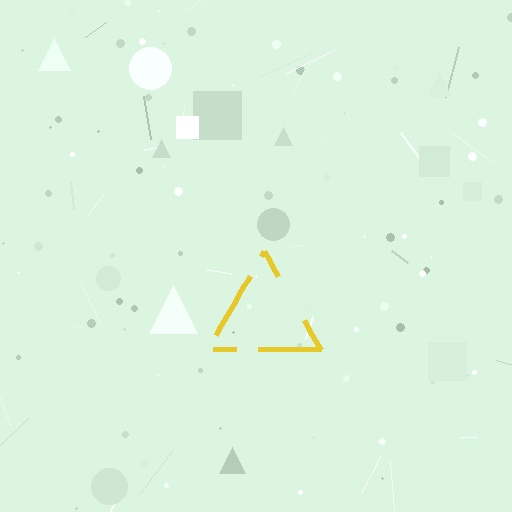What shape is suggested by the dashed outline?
The dashed outline suggests a triangle.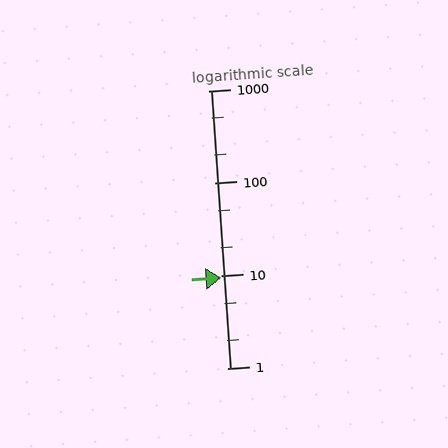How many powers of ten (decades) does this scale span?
The scale spans 3 decades, from 1 to 1000.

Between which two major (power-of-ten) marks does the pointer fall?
The pointer is between 1 and 10.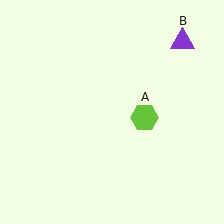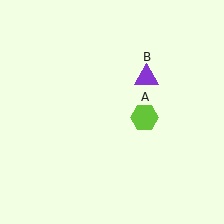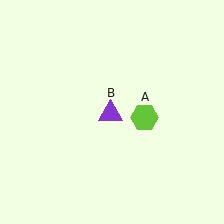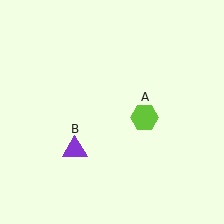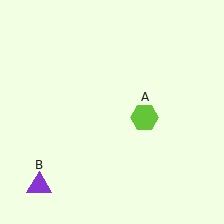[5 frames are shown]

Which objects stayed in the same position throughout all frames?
Lime hexagon (object A) remained stationary.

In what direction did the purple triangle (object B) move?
The purple triangle (object B) moved down and to the left.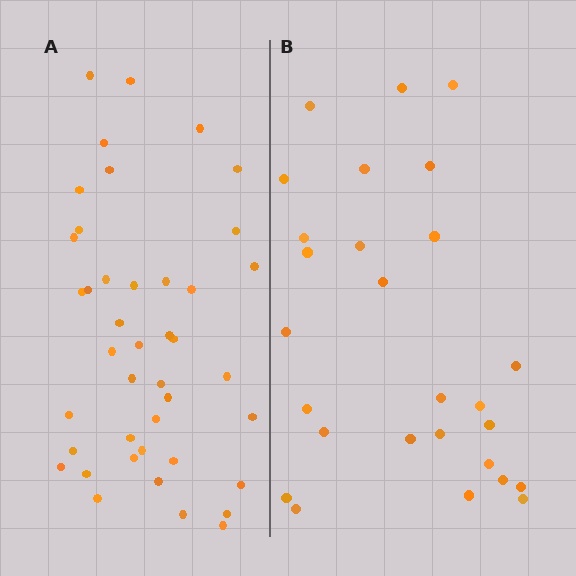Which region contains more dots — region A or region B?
Region A (the left region) has more dots.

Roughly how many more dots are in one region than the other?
Region A has approximately 15 more dots than region B.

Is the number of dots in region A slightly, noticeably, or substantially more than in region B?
Region A has substantially more. The ratio is roughly 1.6 to 1.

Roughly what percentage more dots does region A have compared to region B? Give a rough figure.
About 55% more.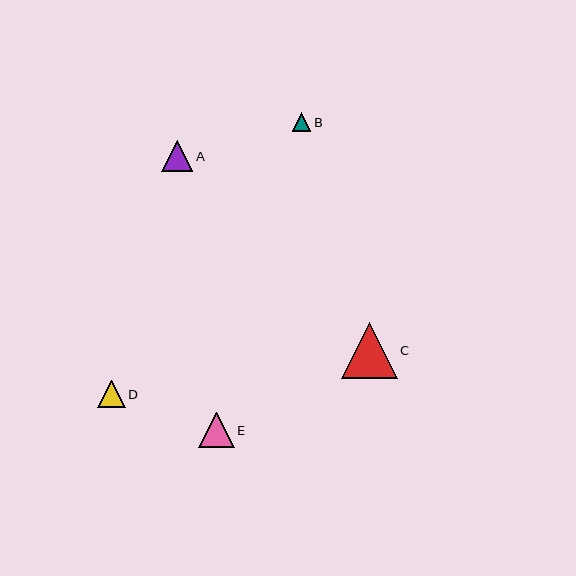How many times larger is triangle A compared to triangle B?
Triangle A is approximately 1.7 times the size of triangle B.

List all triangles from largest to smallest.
From largest to smallest: C, E, A, D, B.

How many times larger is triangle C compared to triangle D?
Triangle C is approximately 2.0 times the size of triangle D.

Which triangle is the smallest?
Triangle B is the smallest with a size of approximately 19 pixels.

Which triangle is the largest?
Triangle C is the largest with a size of approximately 56 pixels.